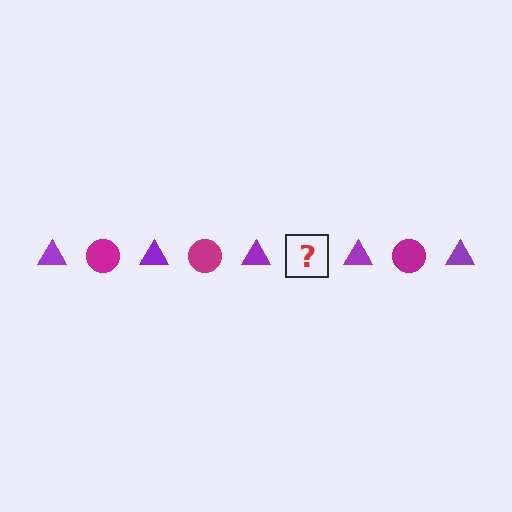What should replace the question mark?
The question mark should be replaced with a magenta circle.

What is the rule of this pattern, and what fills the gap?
The rule is that the pattern alternates between purple triangle and magenta circle. The gap should be filled with a magenta circle.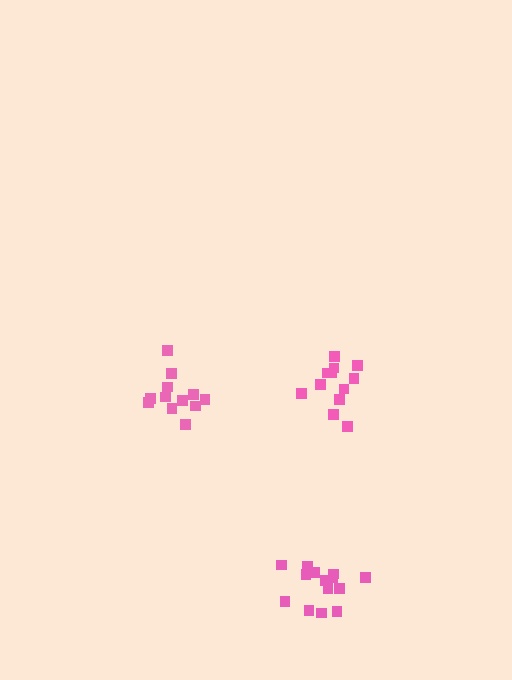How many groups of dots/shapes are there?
There are 3 groups.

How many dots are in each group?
Group 1: 14 dots, Group 2: 12 dots, Group 3: 12 dots (38 total).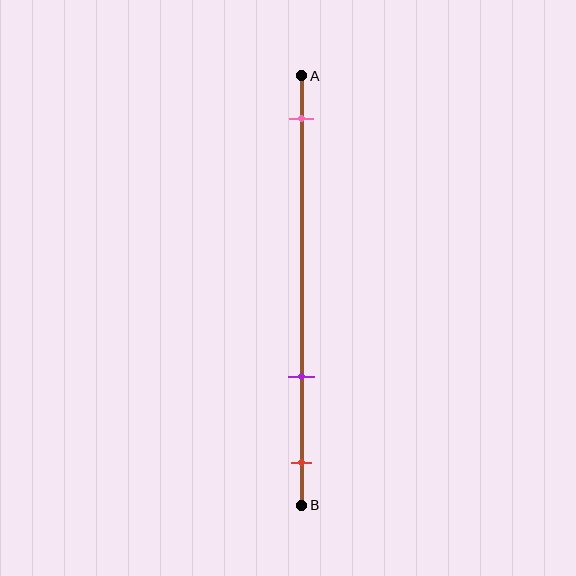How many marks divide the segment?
There are 3 marks dividing the segment.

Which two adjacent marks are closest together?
The purple and red marks are the closest adjacent pair.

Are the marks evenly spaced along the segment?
No, the marks are not evenly spaced.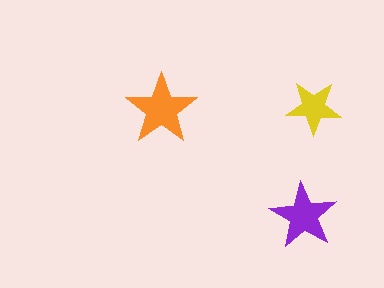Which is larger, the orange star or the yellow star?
The orange one.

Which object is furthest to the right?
The yellow star is rightmost.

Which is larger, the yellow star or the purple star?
The purple one.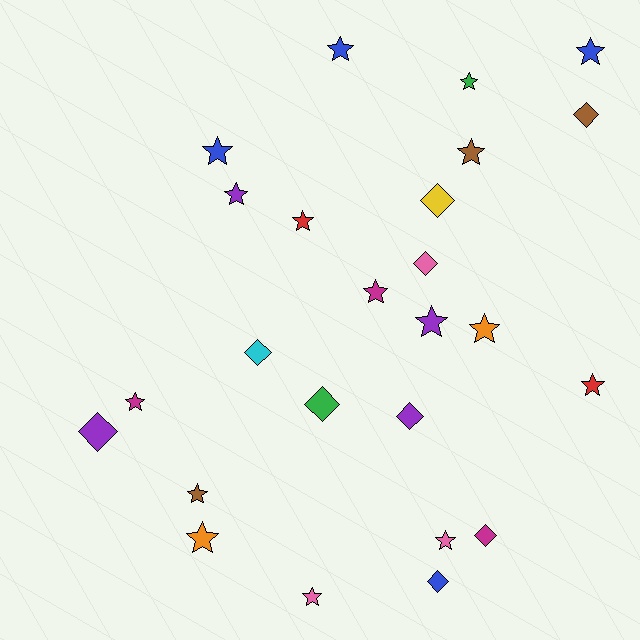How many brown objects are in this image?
There are 3 brown objects.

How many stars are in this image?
There are 16 stars.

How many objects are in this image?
There are 25 objects.